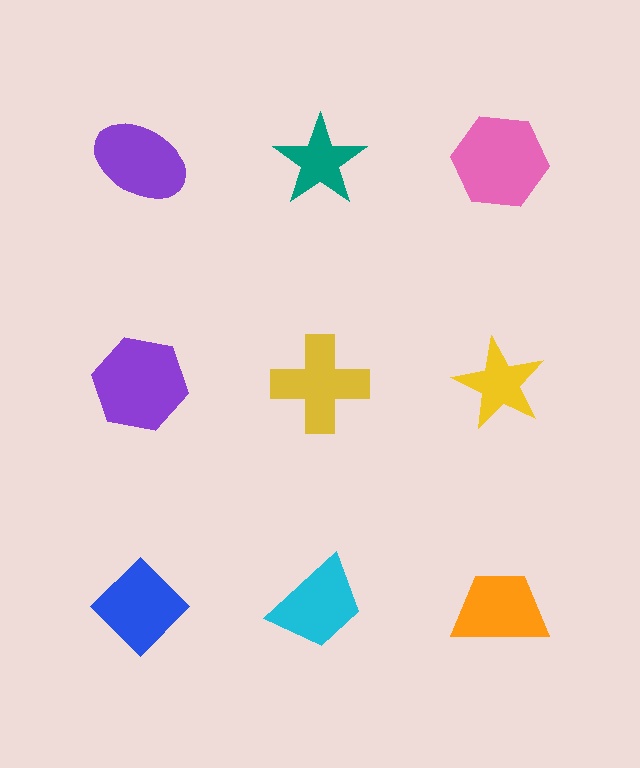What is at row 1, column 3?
A pink hexagon.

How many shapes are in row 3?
3 shapes.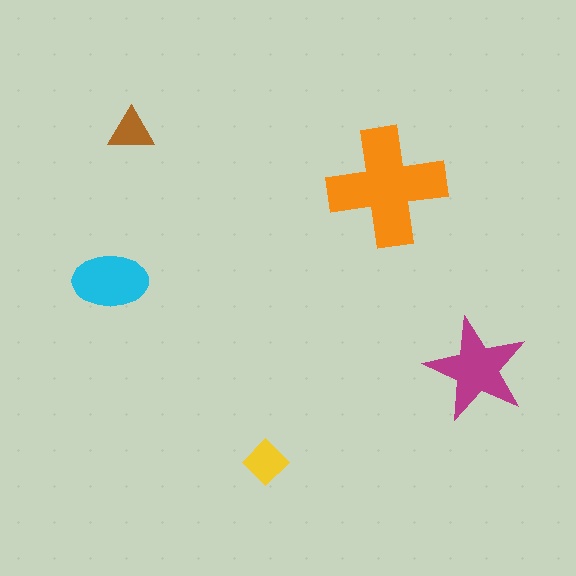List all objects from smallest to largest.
The brown triangle, the yellow diamond, the cyan ellipse, the magenta star, the orange cross.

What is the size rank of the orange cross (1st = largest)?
1st.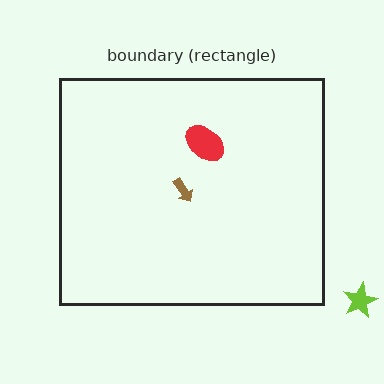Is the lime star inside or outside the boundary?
Outside.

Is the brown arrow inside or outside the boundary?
Inside.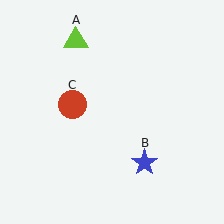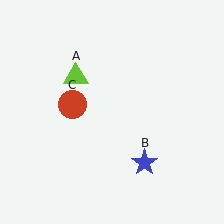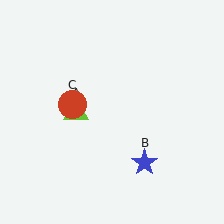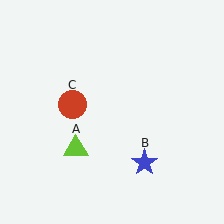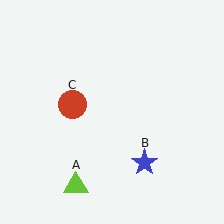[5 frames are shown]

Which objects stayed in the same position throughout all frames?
Blue star (object B) and red circle (object C) remained stationary.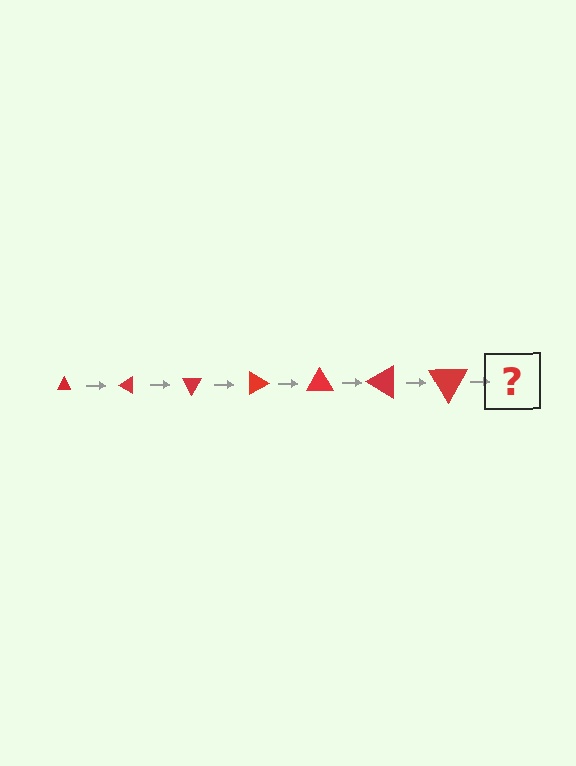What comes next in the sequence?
The next element should be a triangle, larger than the previous one and rotated 210 degrees from the start.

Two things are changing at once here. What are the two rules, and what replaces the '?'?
The two rules are that the triangle grows larger each step and it rotates 30 degrees each step. The '?' should be a triangle, larger than the previous one and rotated 210 degrees from the start.